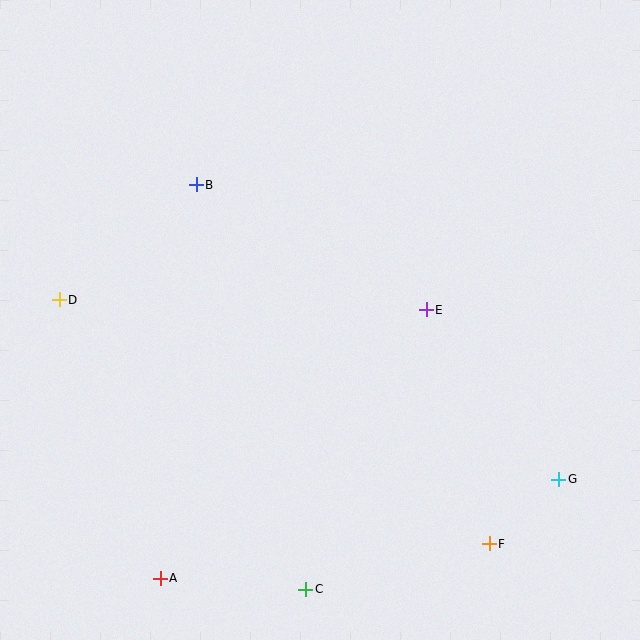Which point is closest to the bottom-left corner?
Point A is closest to the bottom-left corner.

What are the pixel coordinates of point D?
Point D is at (59, 300).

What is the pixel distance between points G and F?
The distance between G and F is 95 pixels.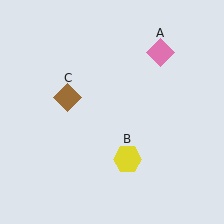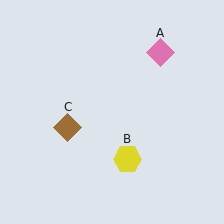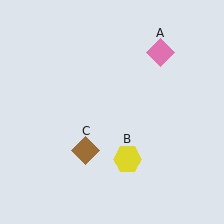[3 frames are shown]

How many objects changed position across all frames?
1 object changed position: brown diamond (object C).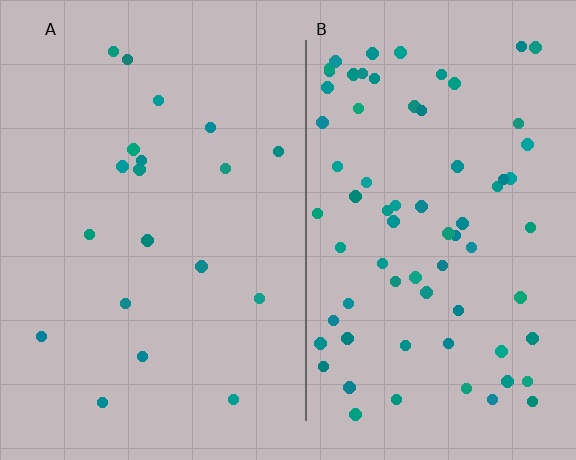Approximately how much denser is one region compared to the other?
Approximately 3.7× — region B over region A.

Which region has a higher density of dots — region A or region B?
B (the right).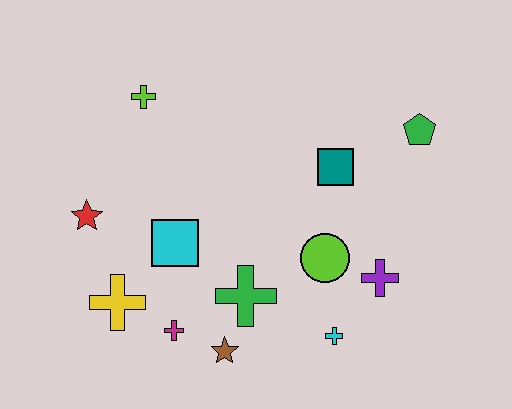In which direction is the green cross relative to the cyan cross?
The green cross is to the left of the cyan cross.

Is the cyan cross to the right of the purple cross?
No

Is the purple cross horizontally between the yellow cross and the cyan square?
No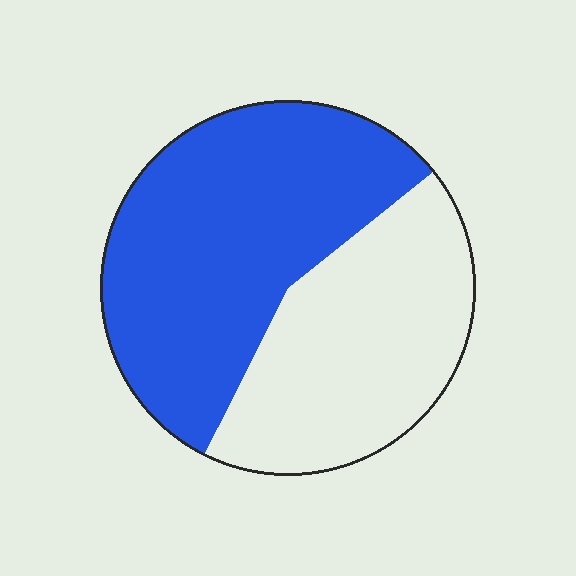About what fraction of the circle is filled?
About three fifths (3/5).